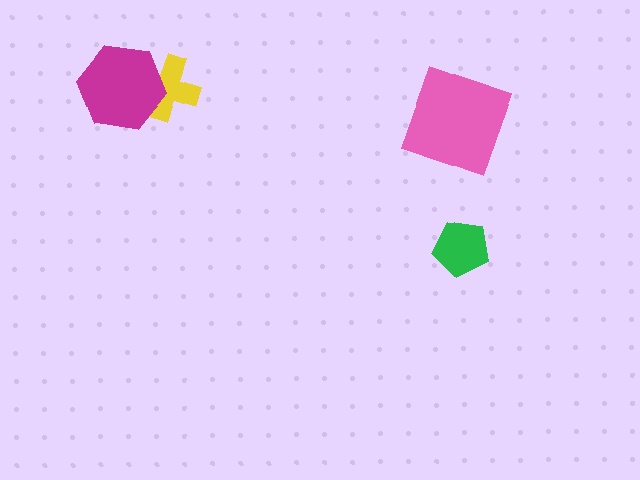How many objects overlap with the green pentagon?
0 objects overlap with the green pentagon.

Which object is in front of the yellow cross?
The magenta hexagon is in front of the yellow cross.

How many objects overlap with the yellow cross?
1 object overlaps with the yellow cross.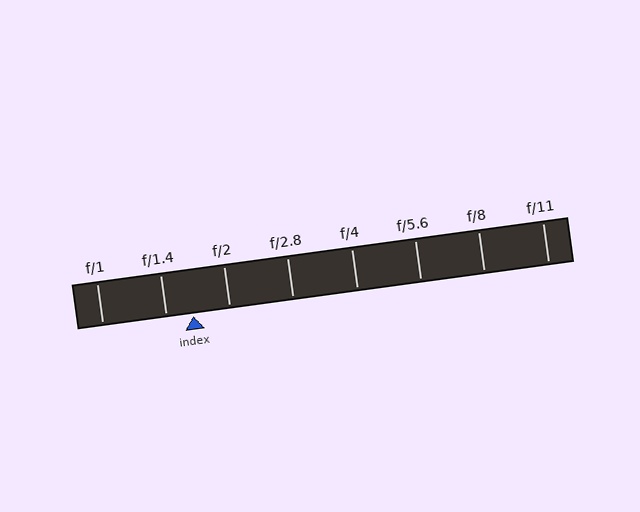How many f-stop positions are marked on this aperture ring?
There are 8 f-stop positions marked.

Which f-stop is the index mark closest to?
The index mark is closest to f/1.4.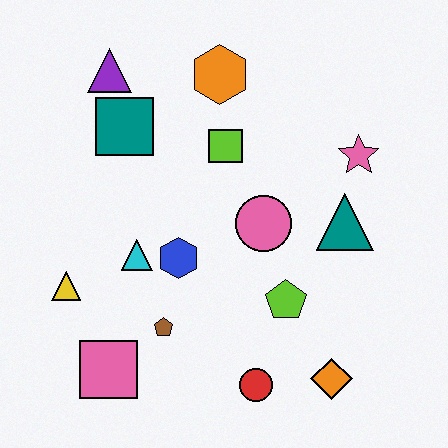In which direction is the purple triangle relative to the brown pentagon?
The purple triangle is above the brown pentagon.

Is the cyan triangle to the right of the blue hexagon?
No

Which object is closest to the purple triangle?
The teal square is closest to the purple triangle.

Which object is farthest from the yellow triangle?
The pink star is farthest from the yellow triangle.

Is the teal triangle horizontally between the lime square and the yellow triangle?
No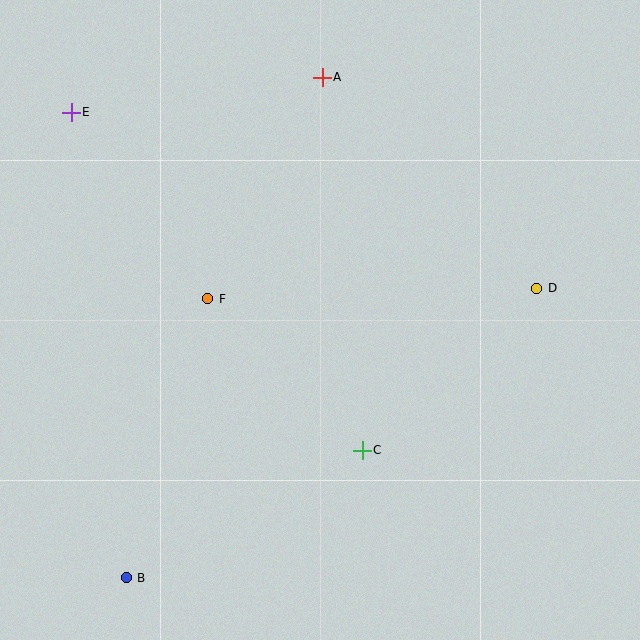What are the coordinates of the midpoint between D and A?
The midpoint between D and A is at (429, 183).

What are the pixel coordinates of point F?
Point F is at (208, 299).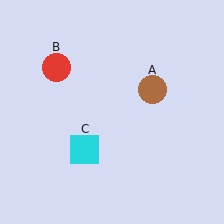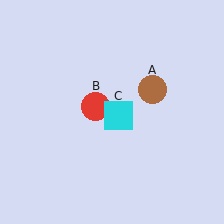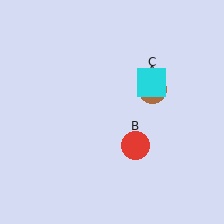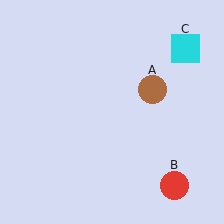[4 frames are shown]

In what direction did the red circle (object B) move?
The red circle (object B) moved down and to the right.